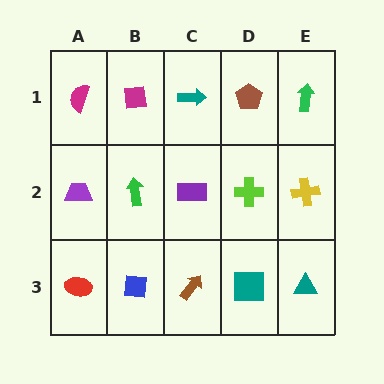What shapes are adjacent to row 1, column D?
A lime cross (row 2, column D), a teal arrow (row 1, column C), a green arrow (row 1, column E).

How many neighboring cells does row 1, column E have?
2.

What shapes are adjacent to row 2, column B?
A magenta square (row 1, column B), a blue square (row 3, column B), a purple trapezoid (row 2, column A), a purple rectangle (row 2, column C).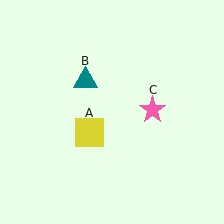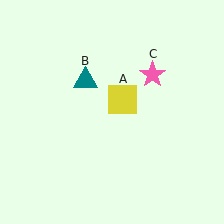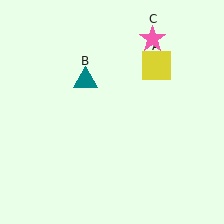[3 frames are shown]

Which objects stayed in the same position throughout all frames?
Teal triangle (object B) remained stationary.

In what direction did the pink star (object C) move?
The pink star (object C) moved up.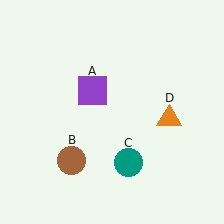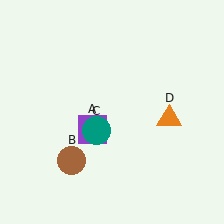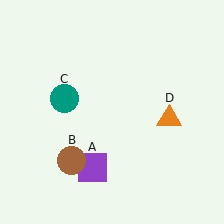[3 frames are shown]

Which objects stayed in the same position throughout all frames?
Brown circle (object B) and orange triangle (object D) remained stationary.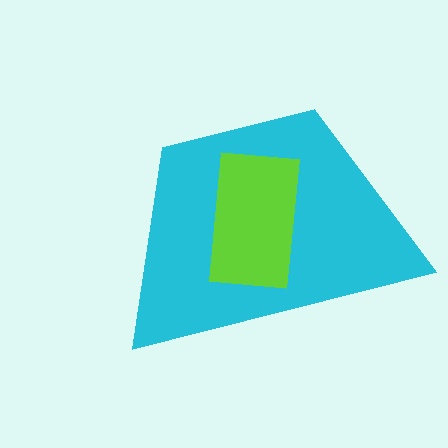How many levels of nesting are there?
2.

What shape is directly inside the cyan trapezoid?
The lime rectangle.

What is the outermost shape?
The cyan trapezoid.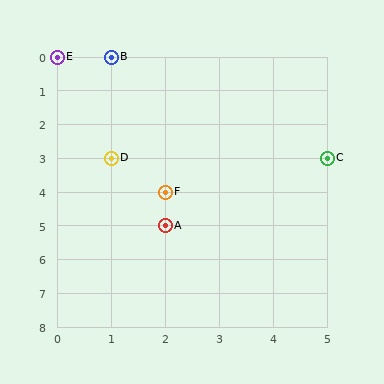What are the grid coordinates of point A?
Point A is at grid coordinates (2, 5).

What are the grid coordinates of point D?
Point D is at grid coordinates (1, 3).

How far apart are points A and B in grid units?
Points A and B are 1 column and 5 rows apart (about 5.1 grid units diagonally).